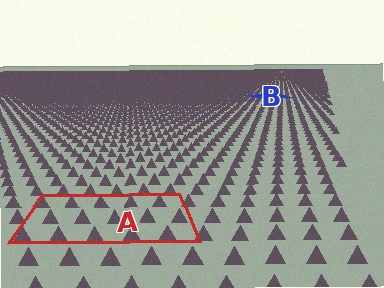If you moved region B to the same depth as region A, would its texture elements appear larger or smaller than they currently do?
They would appear larger. At a closer depth, the same texture elements are projected at a bigger on-screen size.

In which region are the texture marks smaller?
The texture marks are smaller in region B, because it is farther away.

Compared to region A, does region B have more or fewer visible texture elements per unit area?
Region B has more texture elements per unit area — they are packed more densely because it is farther away.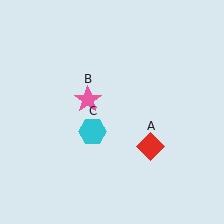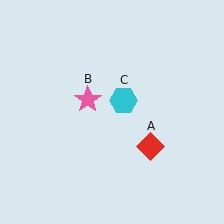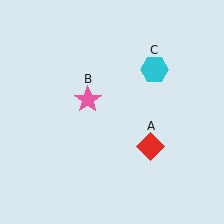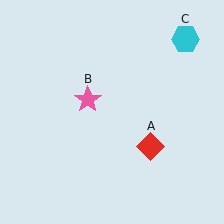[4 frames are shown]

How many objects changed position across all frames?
1 object changed position: cyan hexagon (object C).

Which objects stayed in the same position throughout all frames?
Red diamond (object A) and pink star (object B) remained stationary.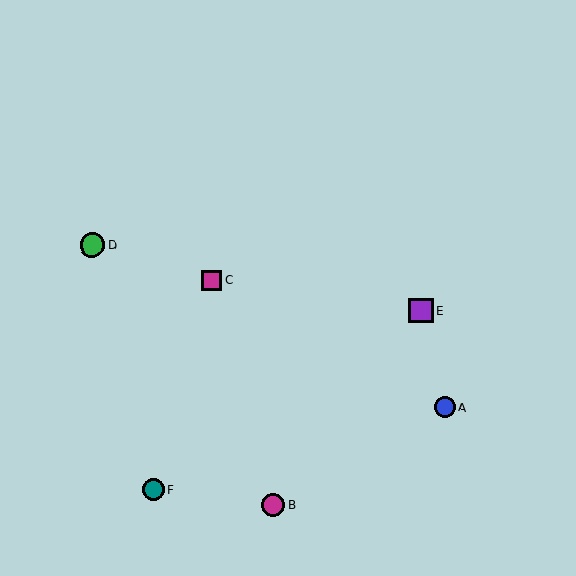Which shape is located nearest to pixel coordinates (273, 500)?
The magenta circle (labeled B) at (273, 505) is nearest to that location.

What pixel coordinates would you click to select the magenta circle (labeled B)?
Click at (273, 505) to select the magenta circle B.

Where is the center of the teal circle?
The center of the teal circle is at (153, 490).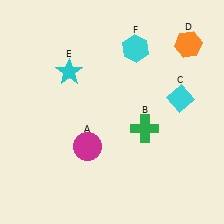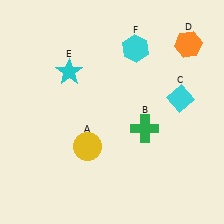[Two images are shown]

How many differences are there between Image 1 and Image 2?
There is 1 difference between the two images.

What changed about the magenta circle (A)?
In Image 1, A is magenta. In Image 2, it changed to yellow.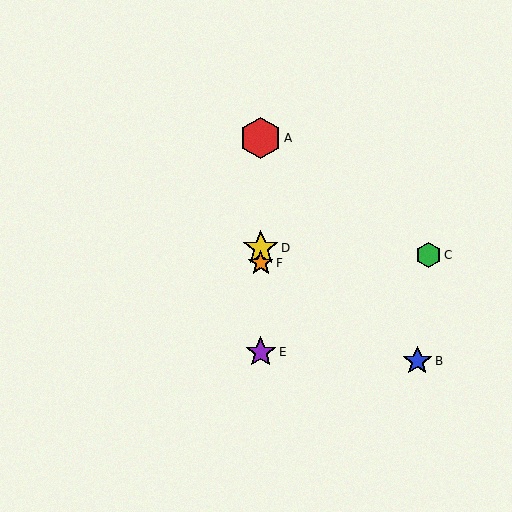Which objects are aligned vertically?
Objects A, D, E, F are aligned vertically.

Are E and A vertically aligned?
Yes, both are at x≈261.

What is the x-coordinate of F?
Object F is at x≈261.